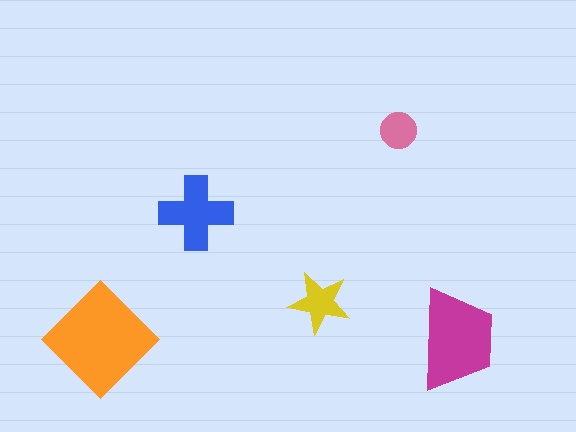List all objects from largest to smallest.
The orange diamond, the magenta trapezoid, the blue cross, the yellow star, the pink circle.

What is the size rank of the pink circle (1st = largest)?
5th.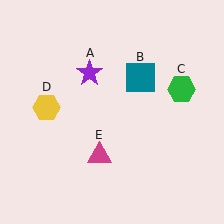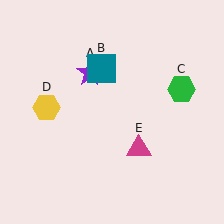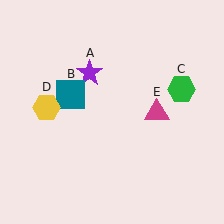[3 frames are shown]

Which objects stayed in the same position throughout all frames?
Purple star (object A) and green hexagon (object C) and yellow hexagon (object D) remained stationary.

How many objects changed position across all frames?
2 objects changed position: teal square (object B), magenta triangle (object E).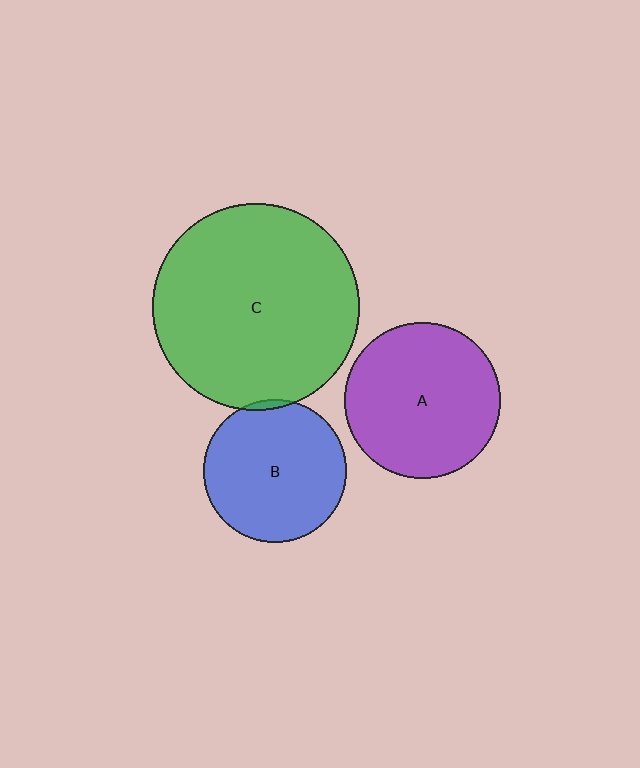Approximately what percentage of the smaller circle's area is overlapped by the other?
Approximately 5%.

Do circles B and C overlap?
Yes.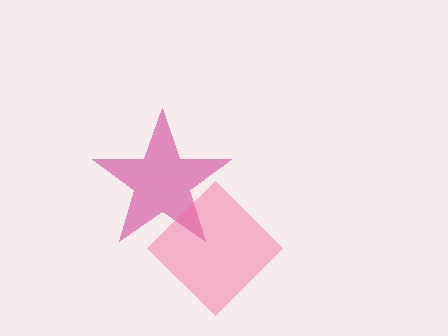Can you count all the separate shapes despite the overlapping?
Yes, there are 2 separate shapes.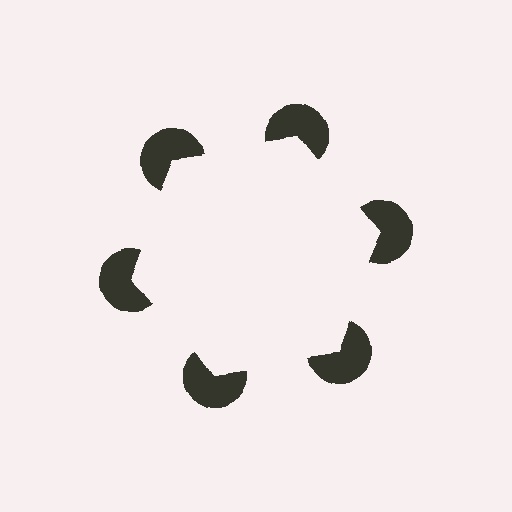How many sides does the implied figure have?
6 sides.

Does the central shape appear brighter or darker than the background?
It typically appears slightly brighter than the background, even though no actual brightness change is drawn.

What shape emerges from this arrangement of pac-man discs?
An illusory hexagon — its edges are inferred from the aligned wedge cuts in the pac-man discs, not physically drawn.